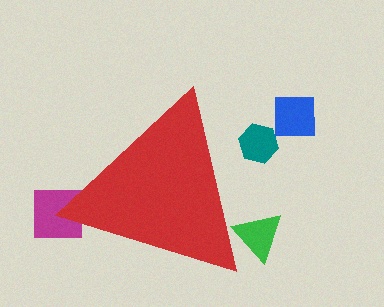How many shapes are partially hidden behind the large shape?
3 shapes are partially hidden.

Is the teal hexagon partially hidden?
Yes, the teal hexagon is partially hidden behind the red triangle.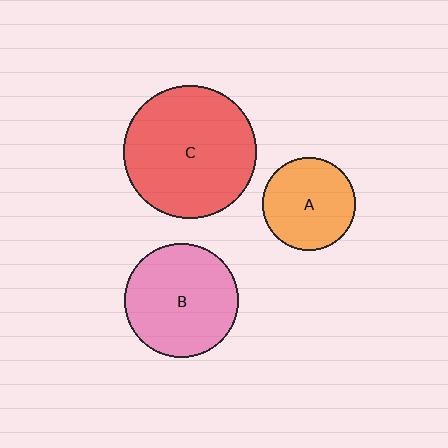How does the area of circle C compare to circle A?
Approximately 2.1 times.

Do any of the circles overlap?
No, none of the circles overlap.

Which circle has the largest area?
Circle C (red).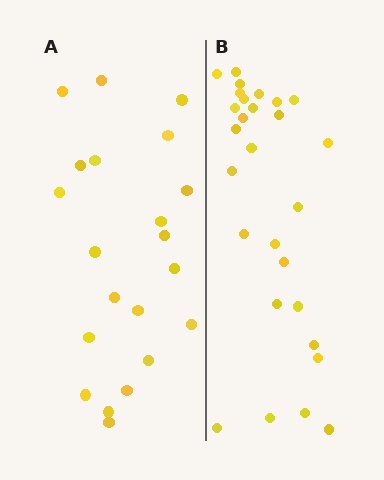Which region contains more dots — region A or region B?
Region B (the right region) has more dots.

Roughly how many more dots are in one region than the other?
Region B has roughly 8 or so more dots than region A.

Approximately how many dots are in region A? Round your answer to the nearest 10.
About 20 dots. (The exact count is 21, which rounds to 20.)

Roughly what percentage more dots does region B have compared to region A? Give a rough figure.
About 35% more.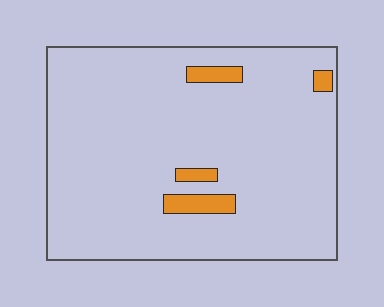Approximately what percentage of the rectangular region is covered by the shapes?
Approximately 5%.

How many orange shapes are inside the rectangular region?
4.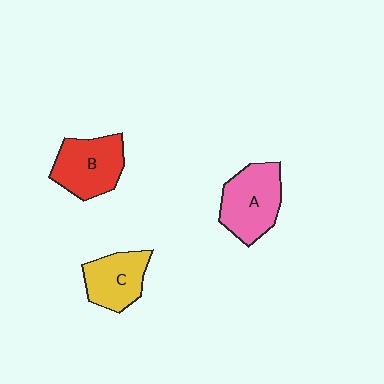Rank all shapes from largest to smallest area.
From largest to smallest: A (pink), B (red), C (yellow).